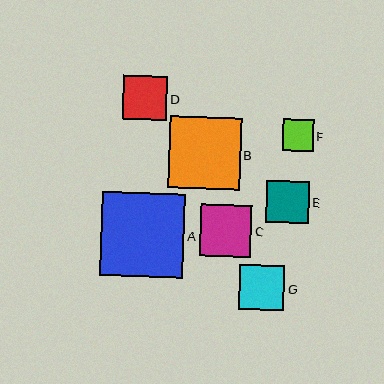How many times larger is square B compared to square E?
Square B is approximately 1.7 times the size of square E.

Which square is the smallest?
Square F is the smallest with a size of approximately 31 pixels.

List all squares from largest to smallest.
From largest to smallest: A, B, C, G, D, E, F.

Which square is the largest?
Square A is the largest with a size of approximately 84 pixels.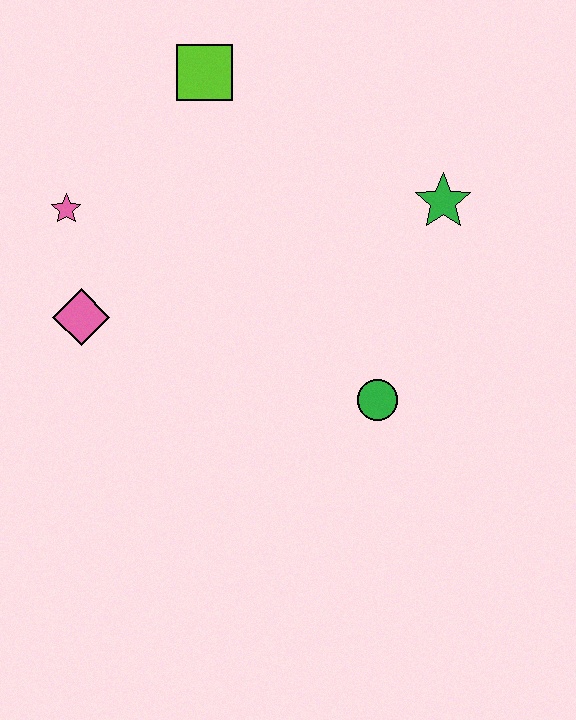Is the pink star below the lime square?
Yes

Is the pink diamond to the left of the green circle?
Yes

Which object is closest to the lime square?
The pink star is closest to the lime square.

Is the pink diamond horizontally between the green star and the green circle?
No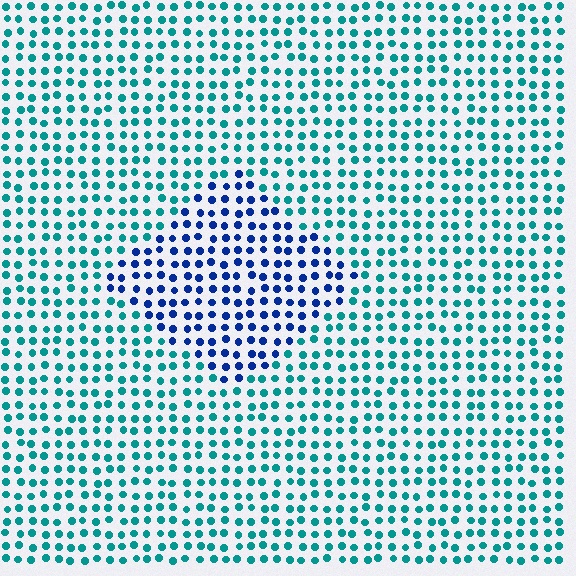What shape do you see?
I see a diamond.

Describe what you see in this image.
The image is filled with small teal elements in a uniform arrangement. A diamond-shaped region is visible where the elements are tinted to a slightly different hue, forming a subtle color boundary.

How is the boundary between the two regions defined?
The boundary is defined purely by a slight shift in hue (about 47 degrees). Spacing, size, and orientation are identical on both sides.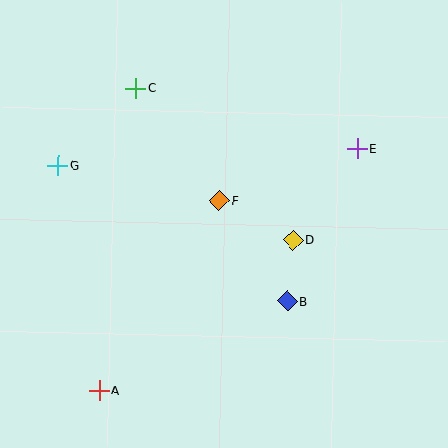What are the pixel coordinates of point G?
Point G is at (58, 165).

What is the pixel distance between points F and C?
The distance between F and C is 140 pixels.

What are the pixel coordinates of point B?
Point B is at (287, 301).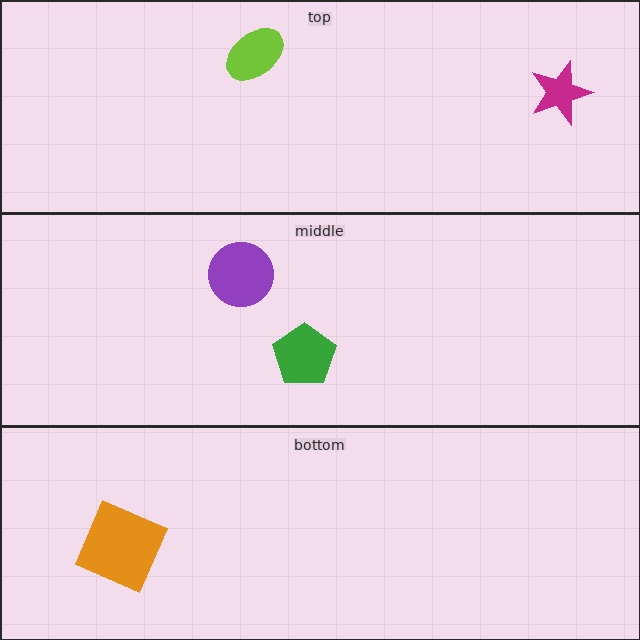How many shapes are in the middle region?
2.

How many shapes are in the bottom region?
1.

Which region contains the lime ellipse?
The top region.